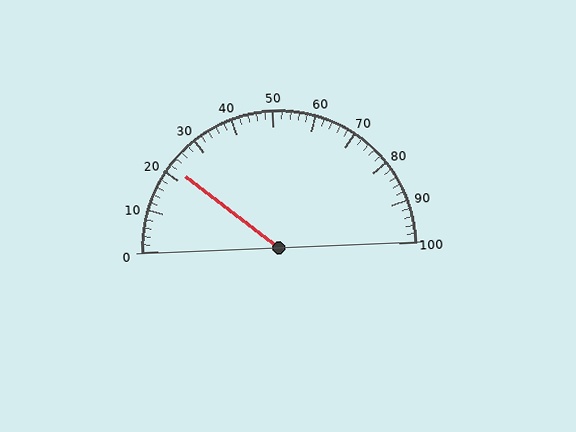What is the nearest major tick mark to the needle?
The nearest major tick mark is 20.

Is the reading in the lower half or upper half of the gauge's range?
The reading is in the lower half of the range (0 to 100).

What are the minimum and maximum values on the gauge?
The gauge ranges from 0 to 100.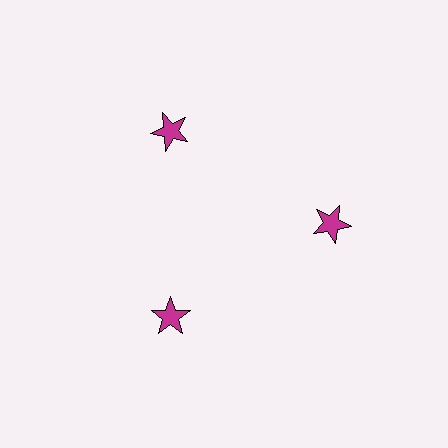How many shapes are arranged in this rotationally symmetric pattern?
There are 3 shapes, arranged in 3 groups of 1.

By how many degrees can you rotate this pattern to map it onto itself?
The pattern maps onto itself every 120 degrees of rotation.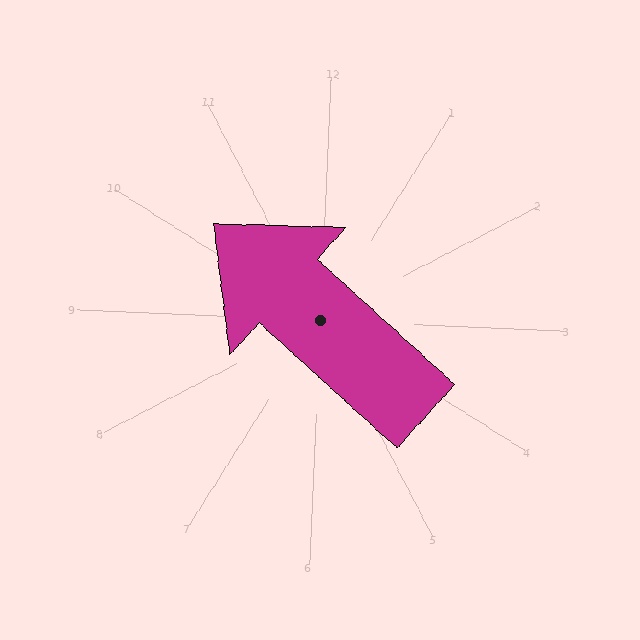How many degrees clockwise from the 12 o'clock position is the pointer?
Approximately 310 degrees.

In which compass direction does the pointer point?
Northwest.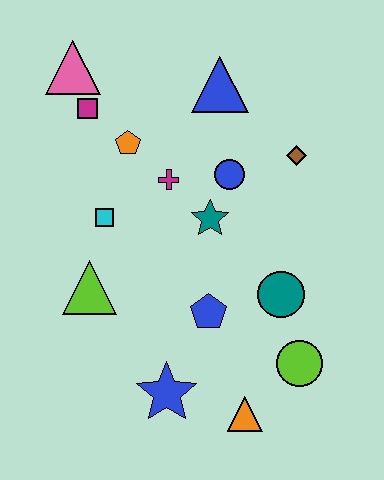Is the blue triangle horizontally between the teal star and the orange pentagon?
No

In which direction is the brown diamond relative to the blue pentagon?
The brown diamond is above the blue pentagon.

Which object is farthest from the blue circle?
The orange triangle is farthest from the blue circle.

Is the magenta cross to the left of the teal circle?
Yes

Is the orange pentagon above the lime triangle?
Yes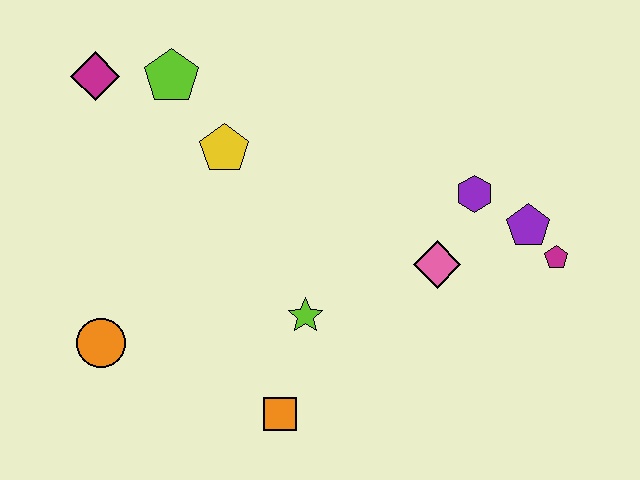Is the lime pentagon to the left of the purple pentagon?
Yes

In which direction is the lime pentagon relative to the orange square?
The lime pentagon is above the orange square.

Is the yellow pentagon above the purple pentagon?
Yes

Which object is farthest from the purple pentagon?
The magenta diamond is farthest from the purple pentagon.